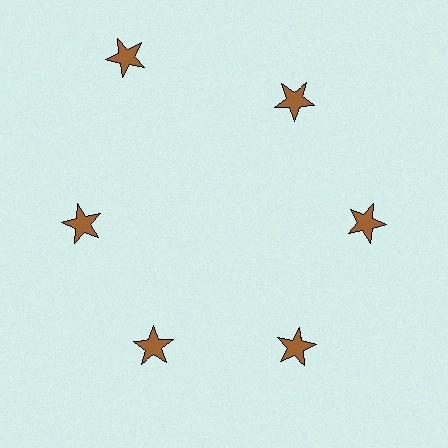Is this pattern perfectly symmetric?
No. The 6 brown stars are arranged in a ring, but one element near the 11 o'clock position is pushed outward from the center, breaking the 6-fold rotational symmetry.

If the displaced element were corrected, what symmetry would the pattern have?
It would have 6-fold rotational symmetry — the pattern would map onto itself every 60 degrees.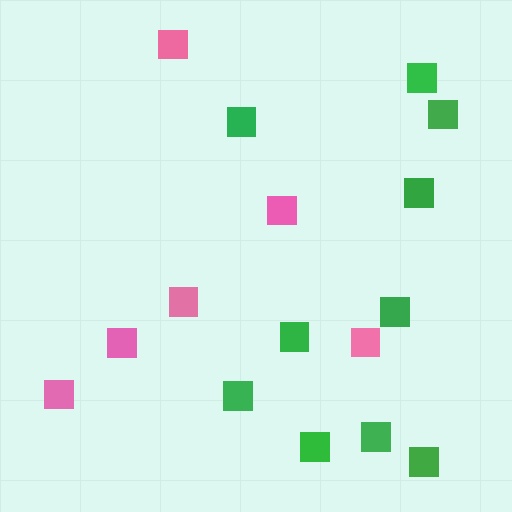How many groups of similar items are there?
There are 2 groups: one group of green squares (10) and one group of pink squares (6).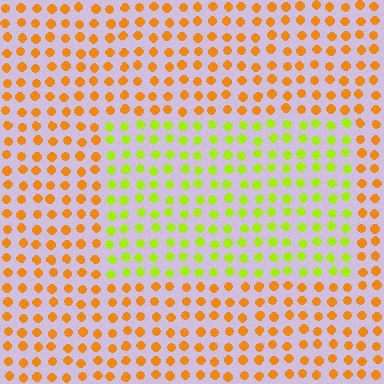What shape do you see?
I see a rectangle.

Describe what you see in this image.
The image is filled with small orange elements in a uniform arrangement. A rectangle-shaped region is visible where the elements are tinted to a slightly different hue, forming a subtle color boundary.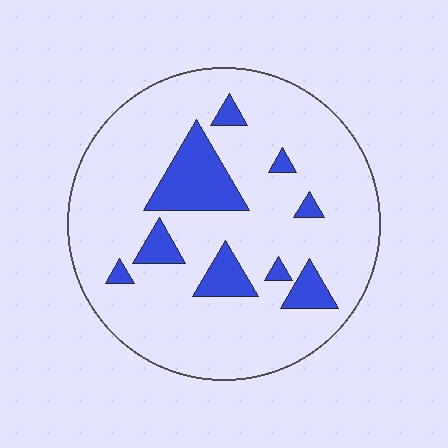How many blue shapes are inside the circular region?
9.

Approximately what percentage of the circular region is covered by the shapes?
Approximately 15%.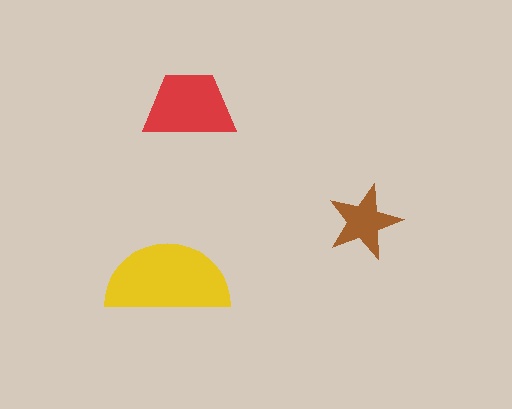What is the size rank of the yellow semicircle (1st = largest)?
1st.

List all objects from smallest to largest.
The brown star, the red trapezoid, the yellow semicircle.